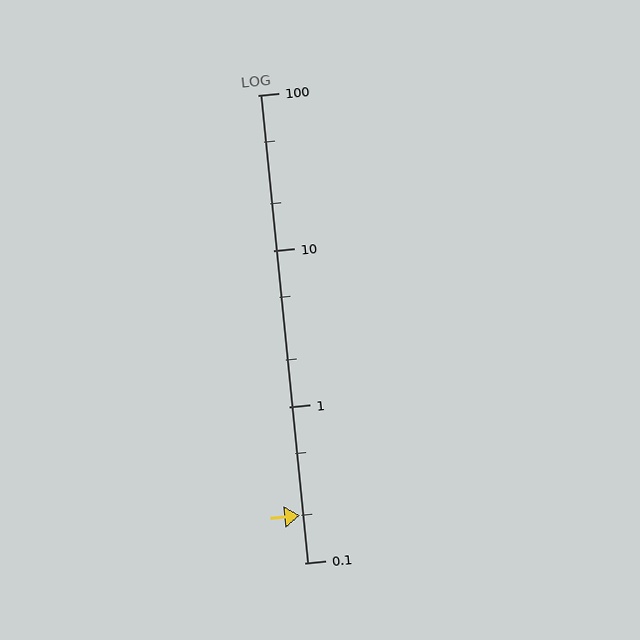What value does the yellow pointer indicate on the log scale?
The pointer indicates approximately 0.2.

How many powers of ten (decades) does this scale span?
The scale spans 3 decades, from 0.1 to 100.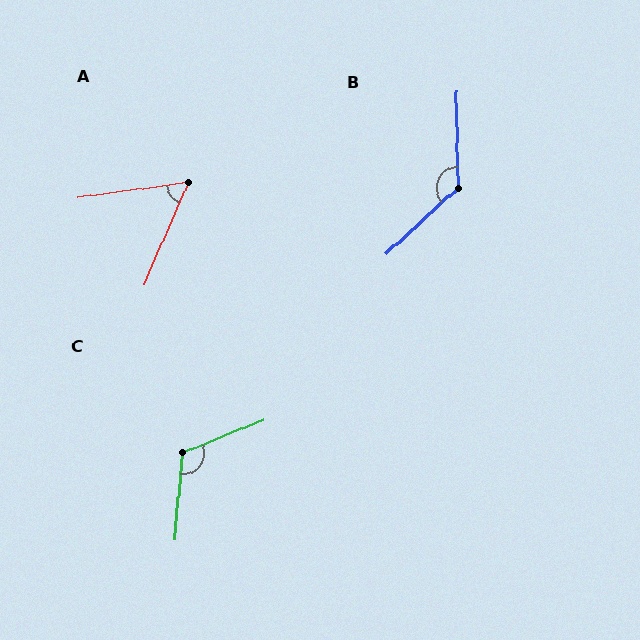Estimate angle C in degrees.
Approximately 117 degrees.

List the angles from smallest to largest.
A (59°), C (117°), B (132°).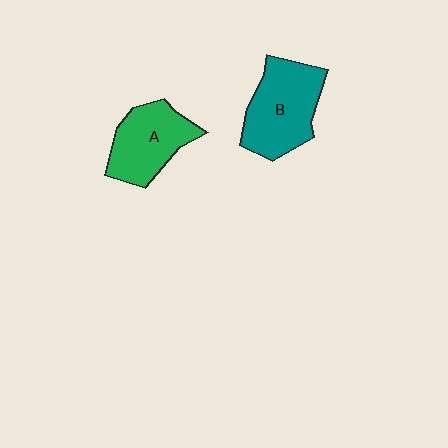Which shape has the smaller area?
Shape A (green).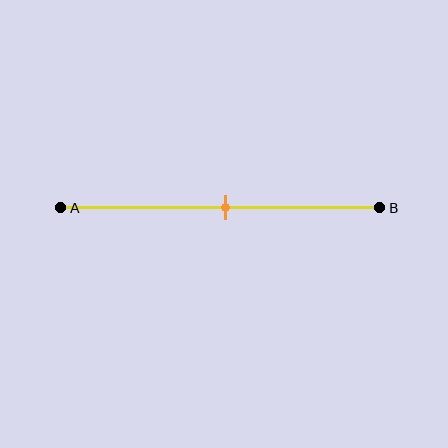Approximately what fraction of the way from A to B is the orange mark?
The orange mark is approximately 50% of the way from A to B.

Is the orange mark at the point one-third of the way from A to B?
No, the mark is at about 50% from A, not at the 33% one-third point.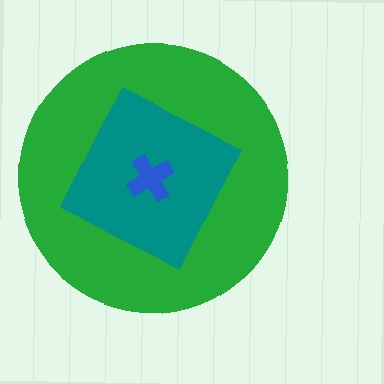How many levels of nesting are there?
3.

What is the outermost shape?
The green circle.